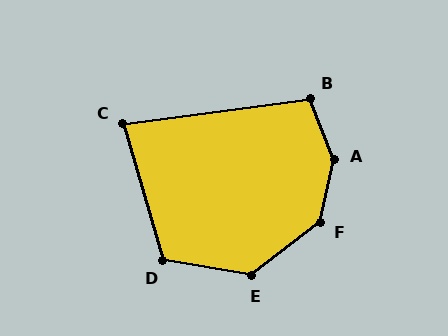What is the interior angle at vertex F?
Approximately 140 degrees (obtuse).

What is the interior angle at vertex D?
Approximately 116 degrees (obtuse).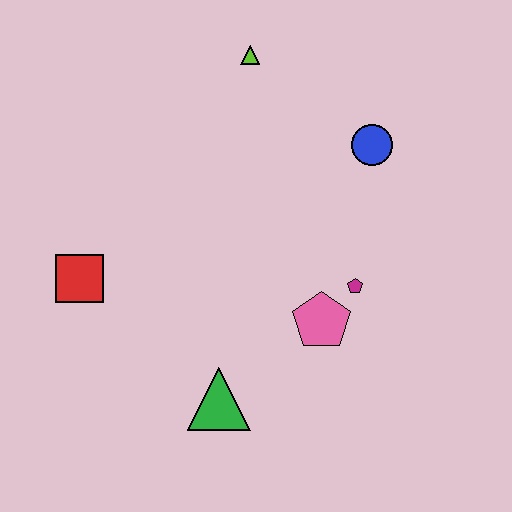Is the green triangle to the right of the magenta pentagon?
No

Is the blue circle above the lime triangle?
No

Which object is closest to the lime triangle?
The blue circle is closest to the lime triangle.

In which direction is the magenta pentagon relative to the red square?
The magenta pentagon is to the right of the red square.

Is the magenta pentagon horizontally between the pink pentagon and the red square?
No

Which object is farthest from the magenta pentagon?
The red square is farthest from the magenta pentagon.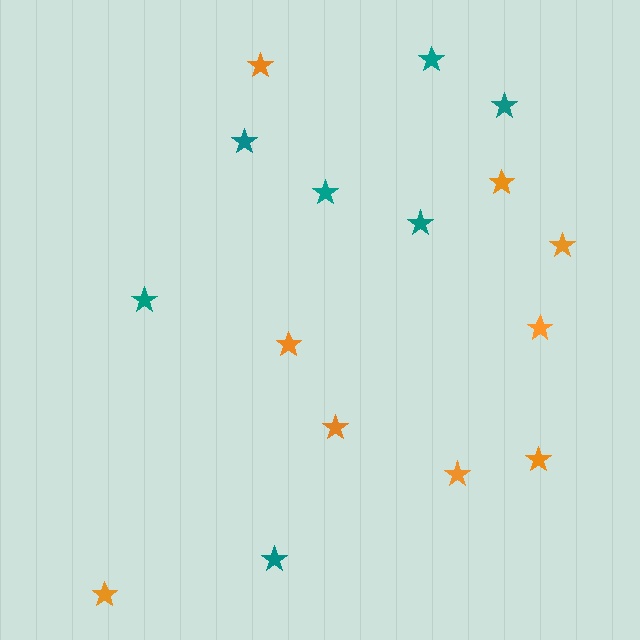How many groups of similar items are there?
There are 2 groups: one group of teal stars (7) and one group of orange stars (9).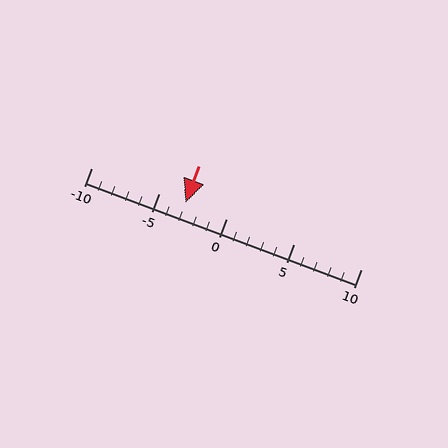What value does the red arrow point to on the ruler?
The red arrow points to approximately -3.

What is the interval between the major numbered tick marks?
The major tick marks are spaced 5 units apart.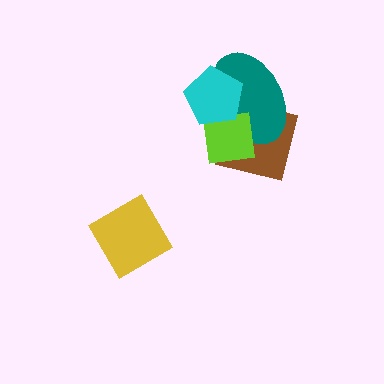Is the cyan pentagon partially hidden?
No, no other shape covers it.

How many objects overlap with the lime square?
3 objects overlap with the lime square.